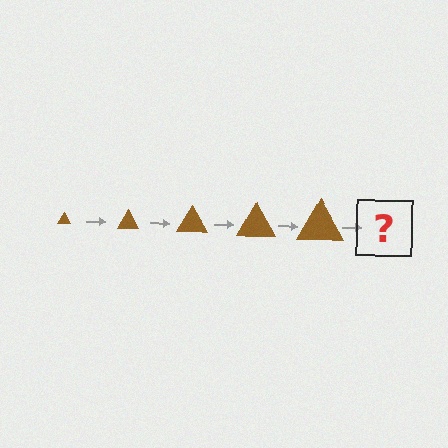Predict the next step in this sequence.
The next step is a brown triangle, larger than the previous one.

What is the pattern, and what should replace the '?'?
The pattern is that the triangle gets progressively larger each step. The '?' should be a brown triangle, larger than the previous one.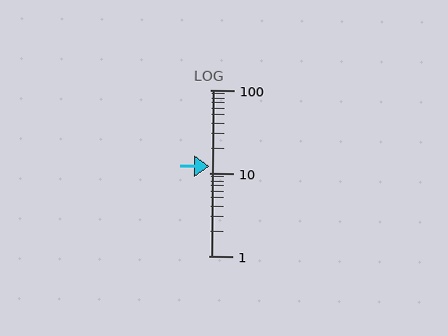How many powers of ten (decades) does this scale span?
The scale spans 2 decades, from 1 to 100.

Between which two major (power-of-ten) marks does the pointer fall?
The pointer is between 10 and 100.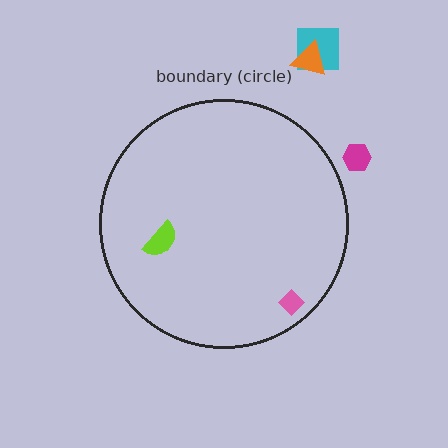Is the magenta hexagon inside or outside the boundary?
Outside.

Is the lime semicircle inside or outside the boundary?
Inside.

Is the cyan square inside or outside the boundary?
Outside.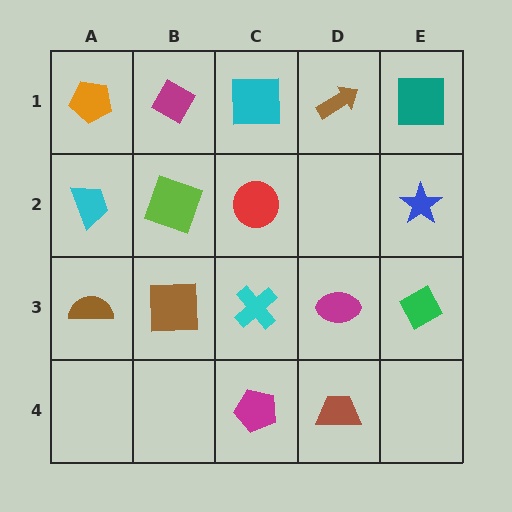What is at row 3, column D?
A magenta ellipse.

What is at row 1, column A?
An orange pentagon.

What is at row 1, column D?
A brown arrow.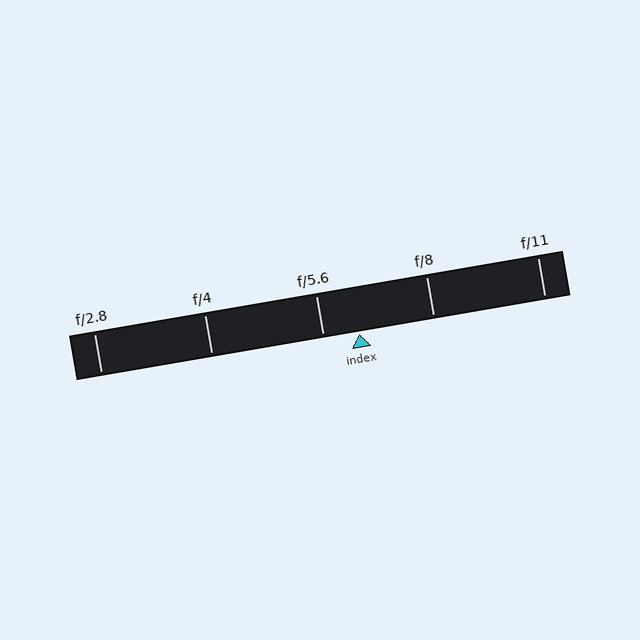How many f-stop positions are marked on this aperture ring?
There are 5 f-stop positions marked.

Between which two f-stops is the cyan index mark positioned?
The index mark is between f/5.6 and f/8.